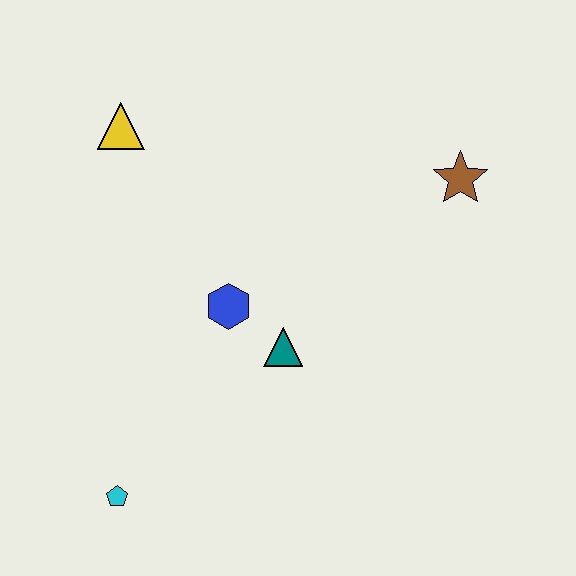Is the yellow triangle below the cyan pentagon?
No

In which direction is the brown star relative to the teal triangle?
The brown star is to the right of the teal triangle.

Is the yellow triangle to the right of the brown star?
No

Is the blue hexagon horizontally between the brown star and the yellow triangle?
Yes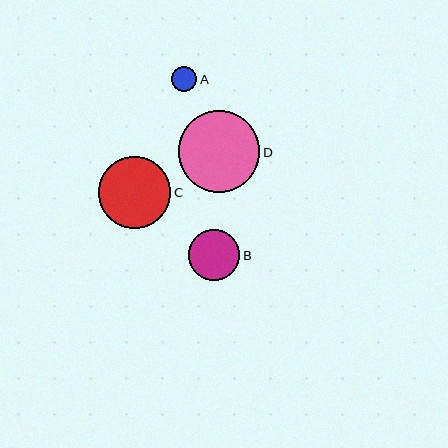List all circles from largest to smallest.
From largest to smallest: D, C, B, A.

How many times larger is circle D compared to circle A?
Circle D is approximately 3.2 times the size of circle A.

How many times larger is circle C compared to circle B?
Circle C is approximately 1.4 times the size of circle B.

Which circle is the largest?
Circle D is the largest with a size of approximately 82 pixels.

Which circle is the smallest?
Circle A is the smallest with a size of approximately 25 pixels.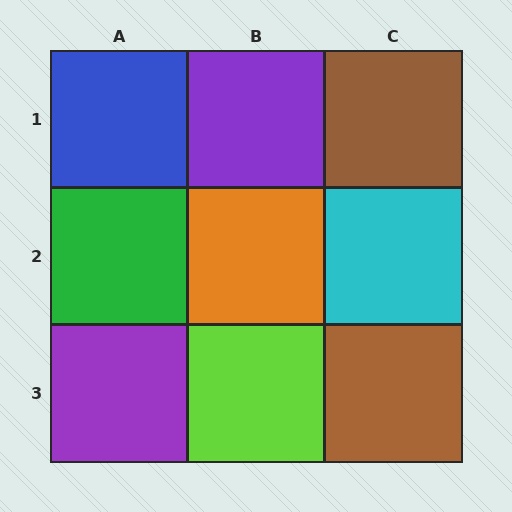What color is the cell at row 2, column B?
Orange.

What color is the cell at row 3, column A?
Purple.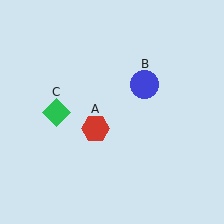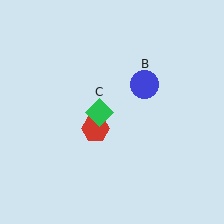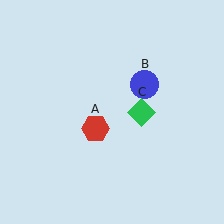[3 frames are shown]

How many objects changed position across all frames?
1 object changed position: green diamond (object C).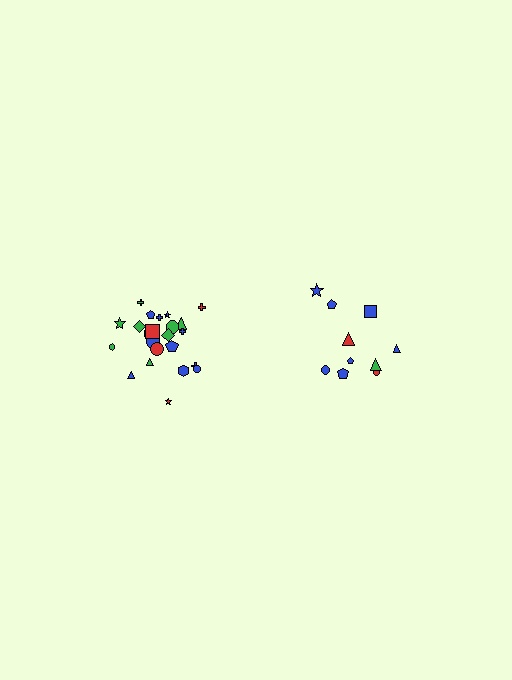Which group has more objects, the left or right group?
The left group.